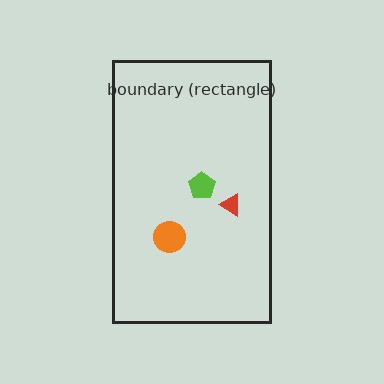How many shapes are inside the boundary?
3 inside, 0 outside.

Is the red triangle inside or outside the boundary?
Inside.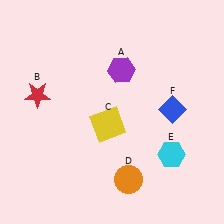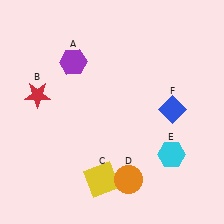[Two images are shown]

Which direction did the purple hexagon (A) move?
The purple hexagon (A) moved left.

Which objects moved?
The objects that moved are: the purple hexagon (A), the yellow square (C).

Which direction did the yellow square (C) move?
The yellow square (C) moved down.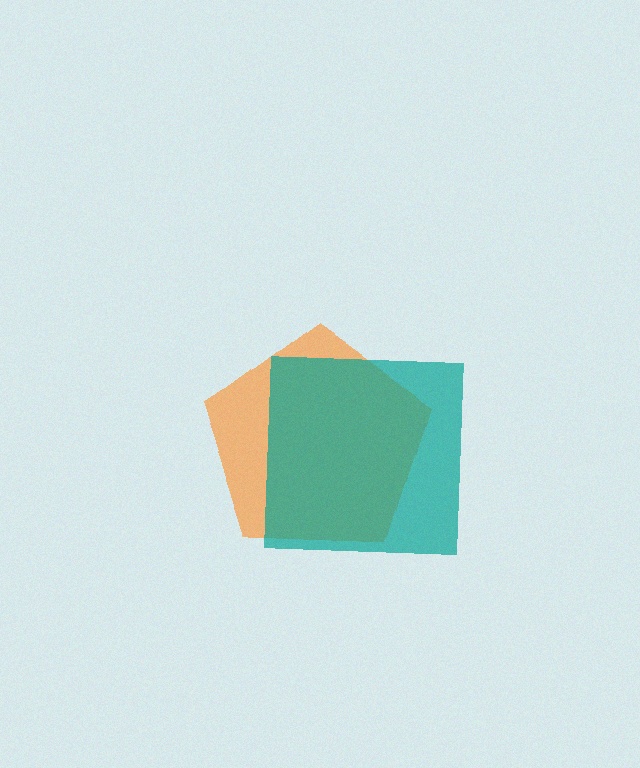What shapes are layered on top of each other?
The layered shapes are: an orange pentagon, a teal square.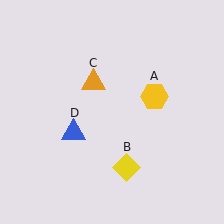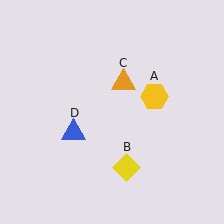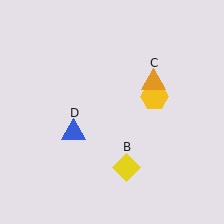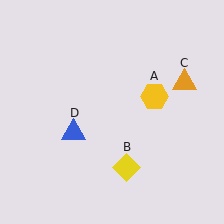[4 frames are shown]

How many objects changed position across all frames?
1 object changed position: orange triangle (object C).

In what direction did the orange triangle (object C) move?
The orange triangle (object C) moved right.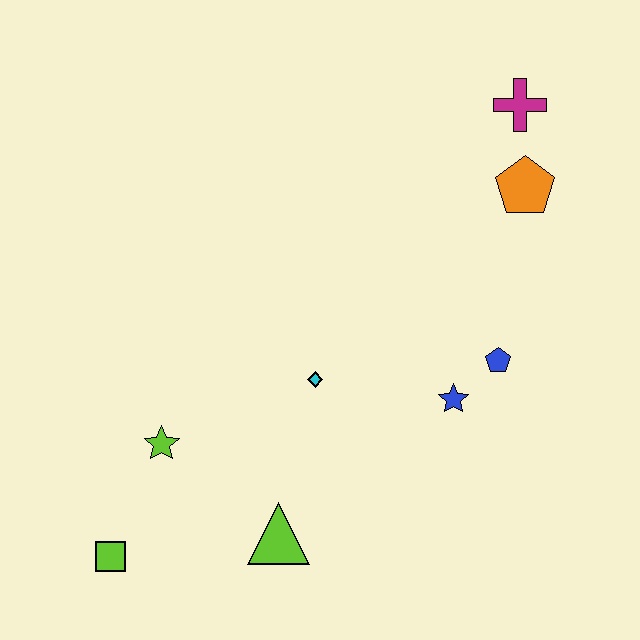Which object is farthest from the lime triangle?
The magenta cross is farthest from the lime triangle.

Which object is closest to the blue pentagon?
The blue star is closest to the blue pentagon.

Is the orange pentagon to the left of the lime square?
No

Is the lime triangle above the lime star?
No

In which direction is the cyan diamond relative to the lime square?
The cyan diamond is to the right of the lime square.